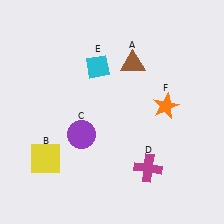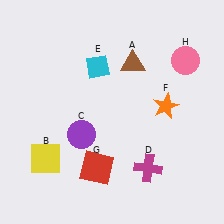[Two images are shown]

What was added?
A red square (G), a pink circle (H) were added in Image 2.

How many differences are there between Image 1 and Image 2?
There are 2 differences between the two images.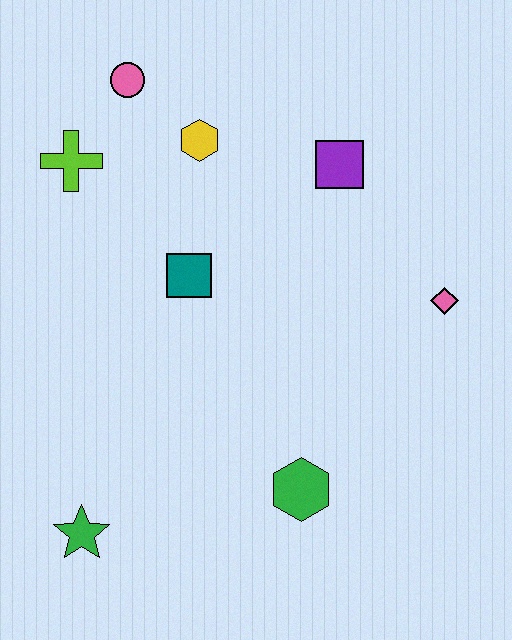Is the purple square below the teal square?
No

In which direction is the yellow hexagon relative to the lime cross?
The yellow hexagon is to the right of the lime cross.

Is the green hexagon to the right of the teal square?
Yes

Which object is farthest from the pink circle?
The green star is farthest from the pink circle.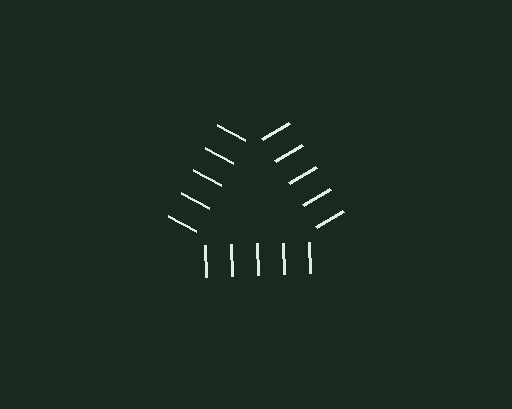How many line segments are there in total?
15 — 5 along each of the 3 edges.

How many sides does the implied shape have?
3 sides — the line-ends trace a triangle.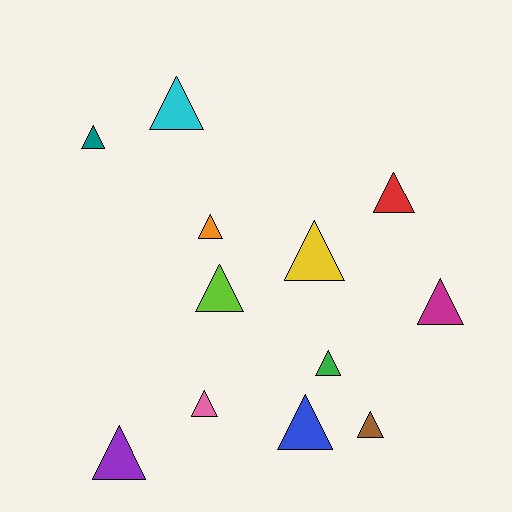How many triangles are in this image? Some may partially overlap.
There are 12 triangles.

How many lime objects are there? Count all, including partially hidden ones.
There is 1 lime object.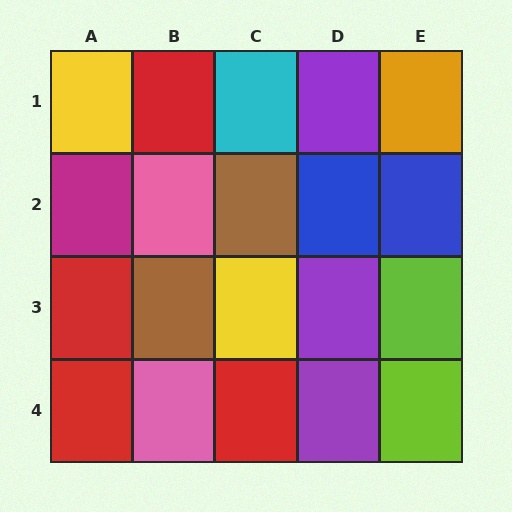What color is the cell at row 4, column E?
Lime.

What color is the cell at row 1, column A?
Yellow.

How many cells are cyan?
1 cell is cyan.